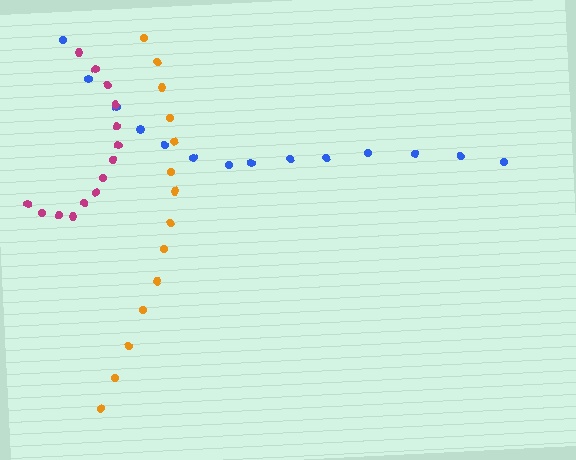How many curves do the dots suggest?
There are 3 distinct paths.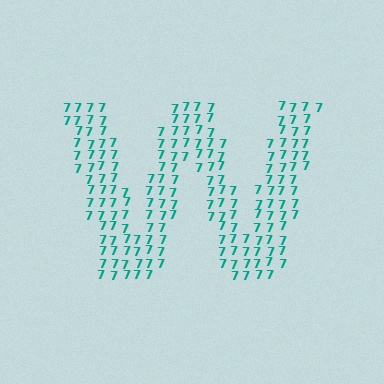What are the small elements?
The small elements are digit 7's.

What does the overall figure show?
The overall figure shows the letter W.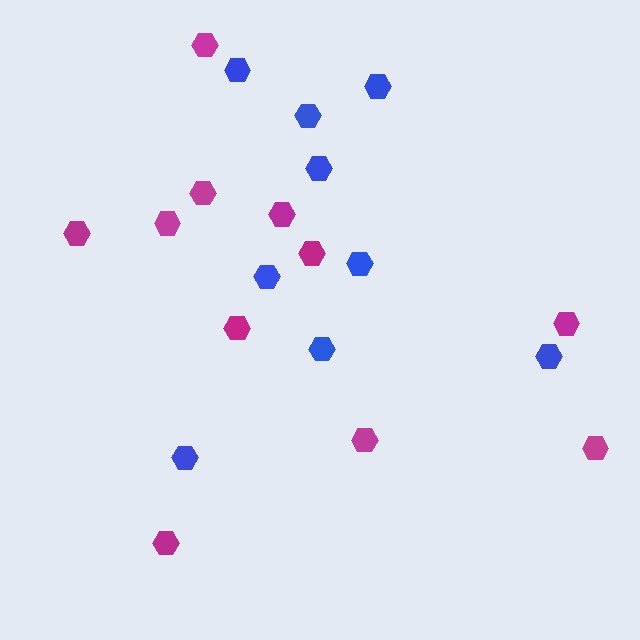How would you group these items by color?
There are 2 groups: one group of magenta hexagons (11) and one group of blue hexagons (9).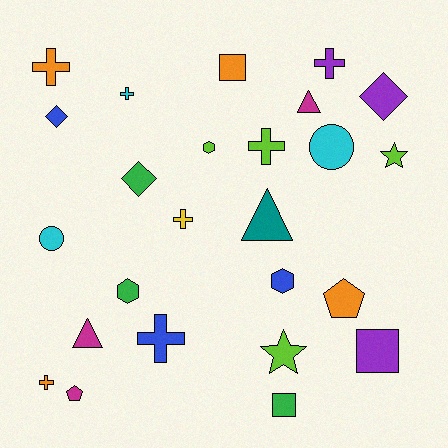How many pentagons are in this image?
There are 2 pentagons.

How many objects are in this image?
There are 25 objects.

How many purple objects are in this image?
There are 3 purple objects.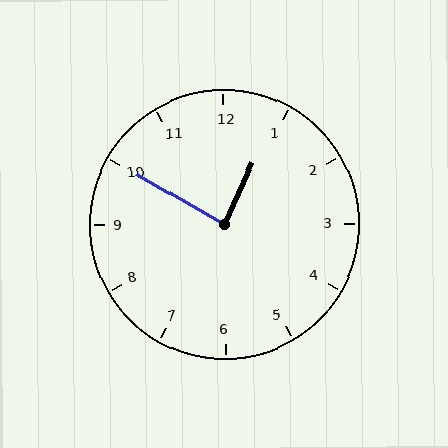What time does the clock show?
12:50.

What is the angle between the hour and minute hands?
Approximately 85 degrees.